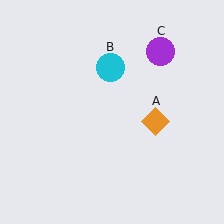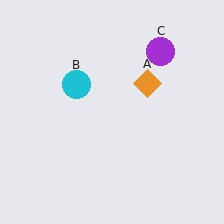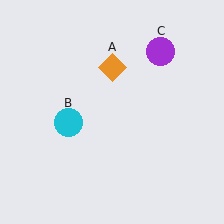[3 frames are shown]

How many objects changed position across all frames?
2 objects changed position: orange diamond (object A), cyan circle (object B).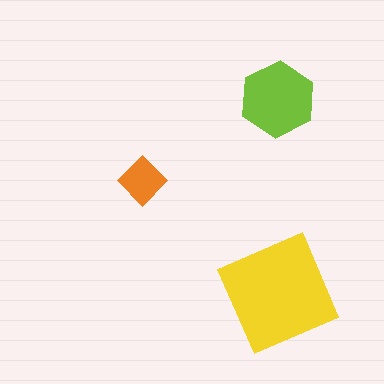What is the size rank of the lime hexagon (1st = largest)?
2nd.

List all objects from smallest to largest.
The orange diamond, the lime hexagon, the yellow square.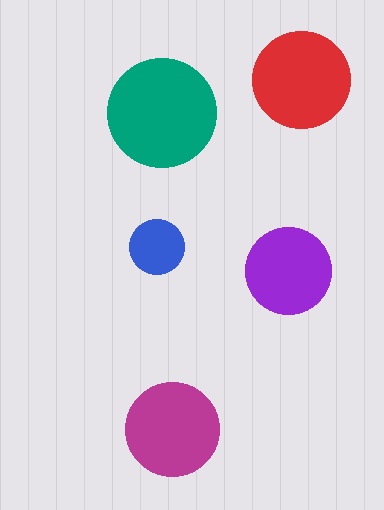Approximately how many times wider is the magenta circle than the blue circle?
About 1.5 times wider.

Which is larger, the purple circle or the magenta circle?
The magenta one.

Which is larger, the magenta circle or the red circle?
The red one.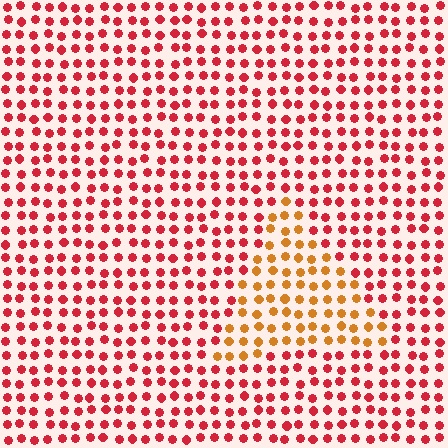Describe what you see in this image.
The image is filled with small red elements in a uniform arrangement. A triangle-shaped region is visible where the elements are tinted to a slightly different hue, forming a subtle color boundary.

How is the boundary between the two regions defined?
The boundary is defined purely by a slight shift in hue (about 40 degrees). Spacing, size, and orientation are identical on both sides.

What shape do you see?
I see a triangle.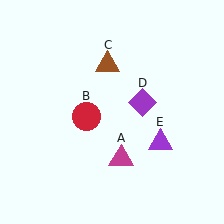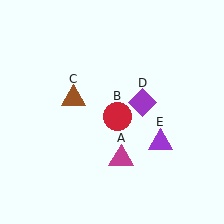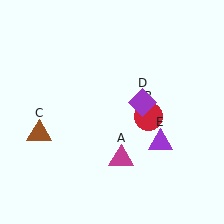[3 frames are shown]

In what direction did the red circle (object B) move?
The red circle (object B) moved right.